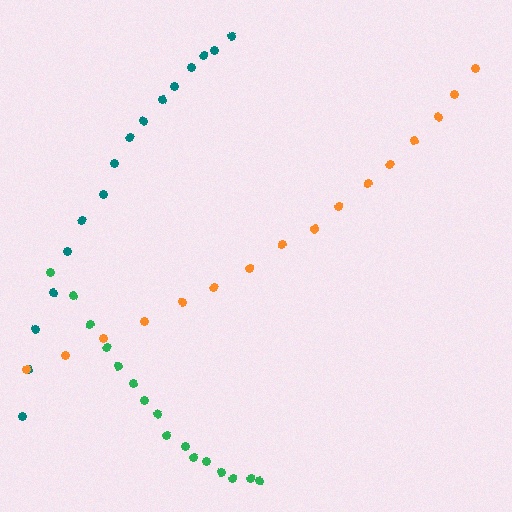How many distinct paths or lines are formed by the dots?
There are 3 distinct paths.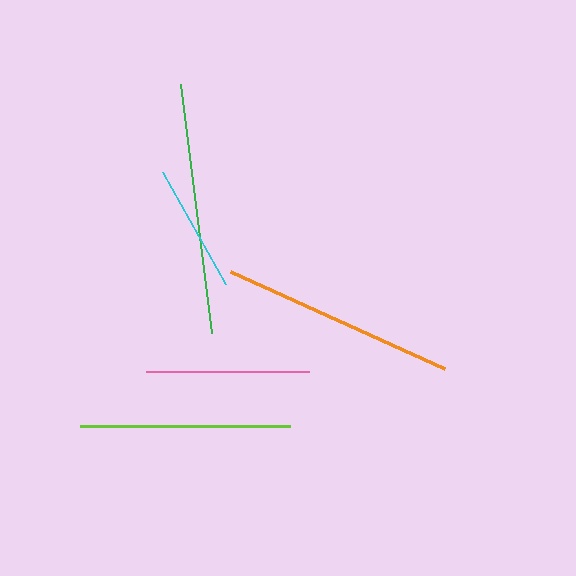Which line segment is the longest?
The green line is the longest at approximately 251 pixels.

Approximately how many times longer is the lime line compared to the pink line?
The lime line is approximately 1.3 times the length of the pink line.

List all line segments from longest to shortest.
From longest to shortest: green, orange, lime, pink, cyan.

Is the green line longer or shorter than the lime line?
The green line is longer than the lime line.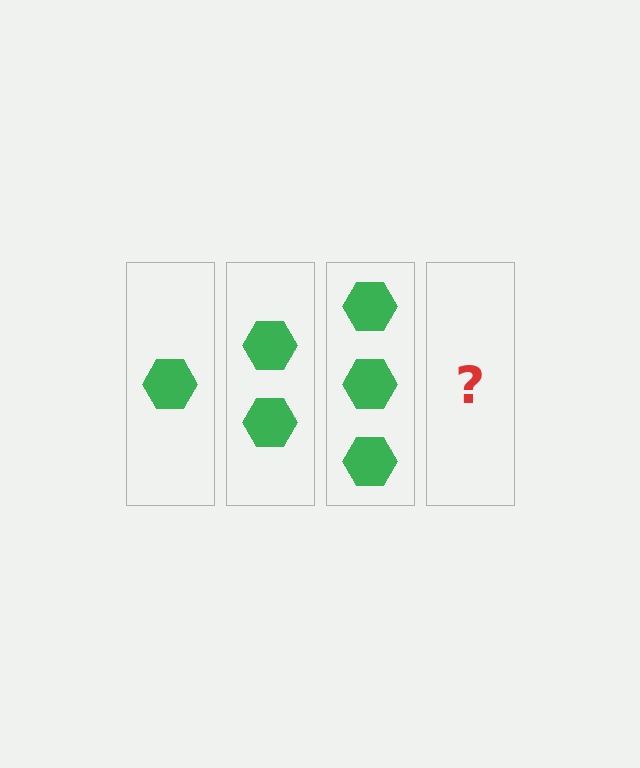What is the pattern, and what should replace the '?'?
The pattern is that each step adds one more hexagon. The '?' should be 4 hexagons.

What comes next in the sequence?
The next element should be 4 hexagons.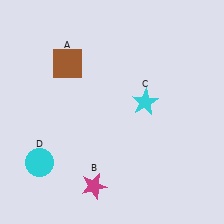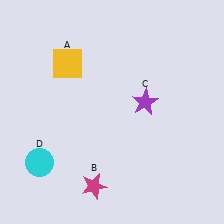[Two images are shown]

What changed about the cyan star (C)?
In Image 1, C is cyan. In Image 2, it changed to purple.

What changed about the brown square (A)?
In Image 1, A is brown. In Image 2, it changed to yellow.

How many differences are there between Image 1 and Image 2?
There are 2 differences between the two images.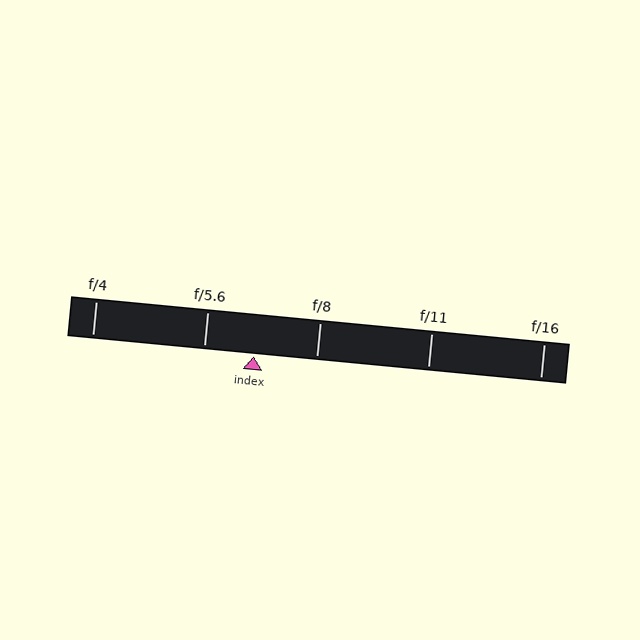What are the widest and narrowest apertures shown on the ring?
The widest aperture shown is f/4 and the narrowest is f/16.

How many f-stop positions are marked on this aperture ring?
There are 5 f-stop positions marked.